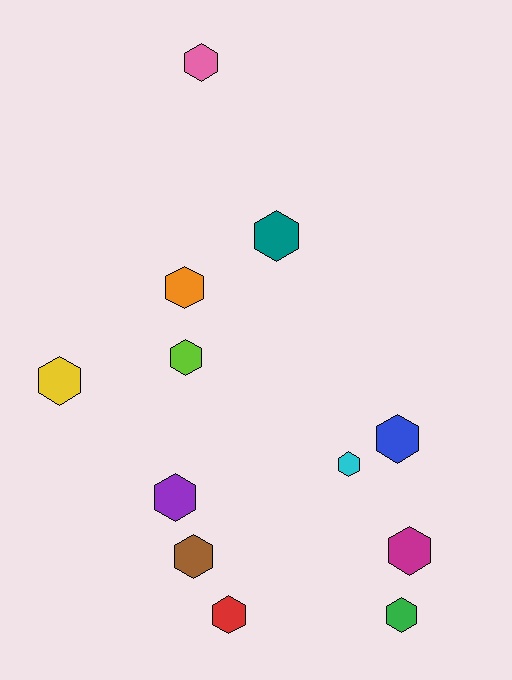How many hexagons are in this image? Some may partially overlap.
There are 12 hexagons.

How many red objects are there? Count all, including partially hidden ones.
There is 1 red object.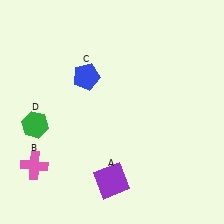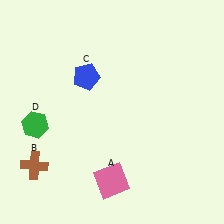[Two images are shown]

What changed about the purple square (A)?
In Image 1, A is purple. In Image 2, it changed to pink.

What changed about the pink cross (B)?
In Image 1, B is pink. In Image 2, it changed to brown.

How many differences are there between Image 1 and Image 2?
There are 2 differences between the two images.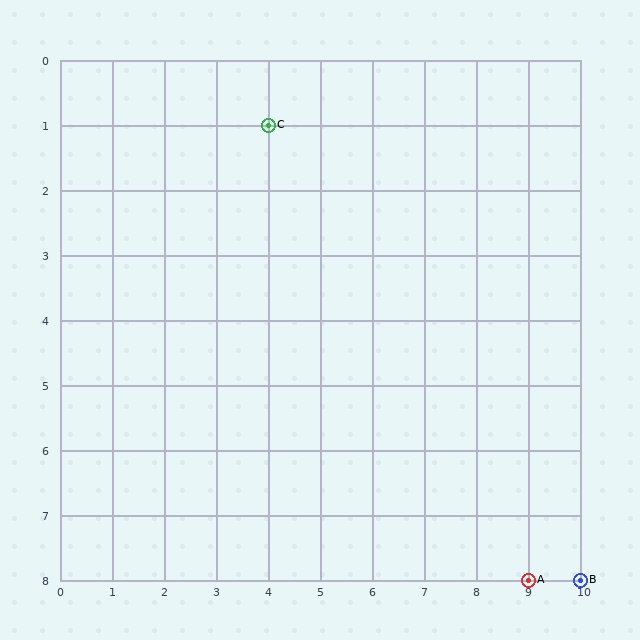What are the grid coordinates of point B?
Point B is at grid coordinates (10, 8).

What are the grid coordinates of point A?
Point A is at grid coordinates (9, 8).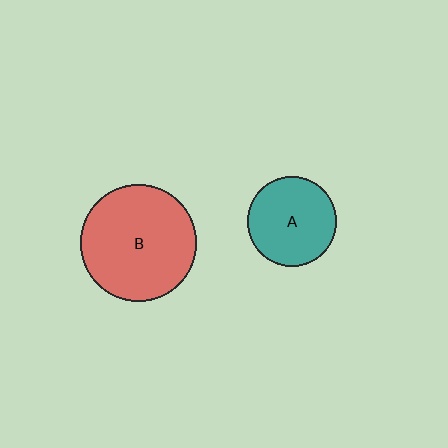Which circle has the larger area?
Circle B (red).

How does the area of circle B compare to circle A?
Approximately 1.7 times.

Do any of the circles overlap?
No, none of the circles overlap.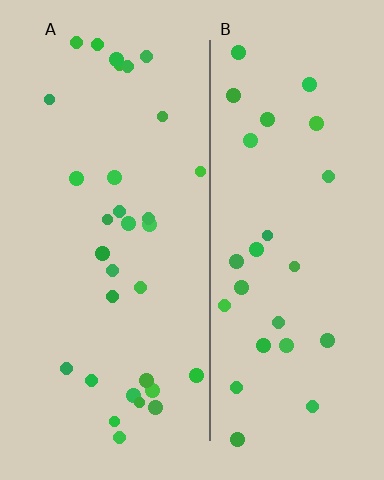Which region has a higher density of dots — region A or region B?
A (the left).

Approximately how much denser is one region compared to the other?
Approximately 1.2× — region A over region B.